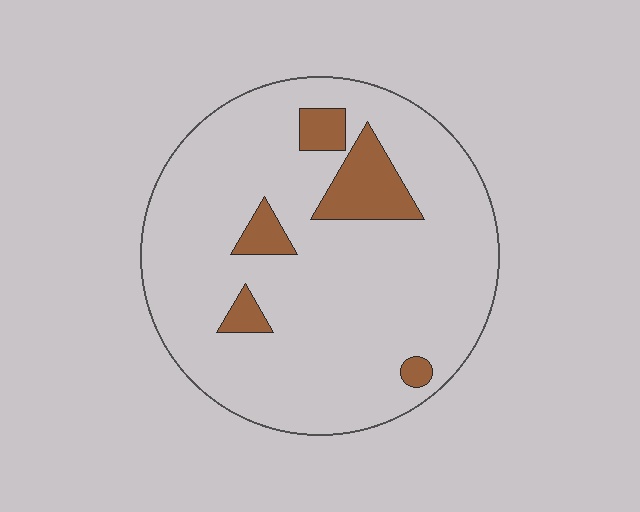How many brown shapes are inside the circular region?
5.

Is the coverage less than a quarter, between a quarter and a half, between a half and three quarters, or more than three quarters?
Less than a quarter.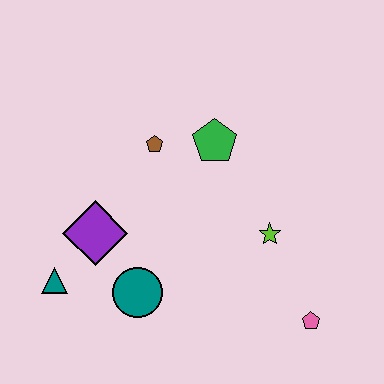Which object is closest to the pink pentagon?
The lime star is closest to the pink pentagon.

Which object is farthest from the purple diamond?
The pink pentagon is farthest from the purple diamond.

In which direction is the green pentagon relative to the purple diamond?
The green pentagon is to the right of the purple diamond.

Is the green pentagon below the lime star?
No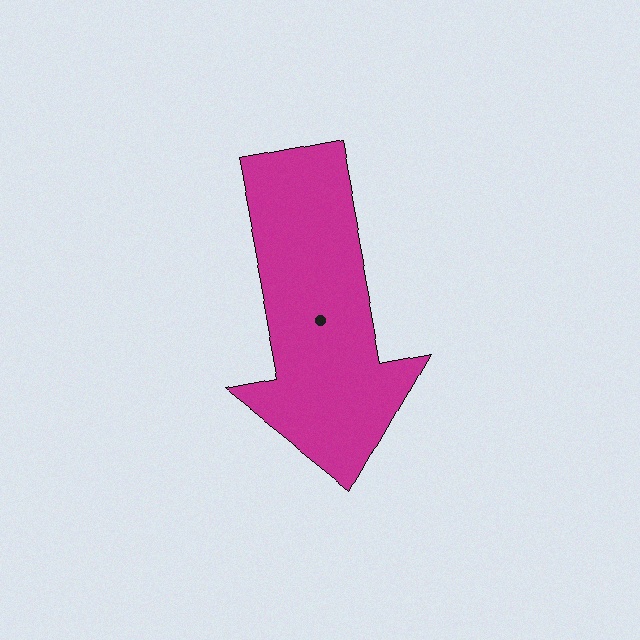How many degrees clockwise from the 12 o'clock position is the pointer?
Approximately 169 degrees.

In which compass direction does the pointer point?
South.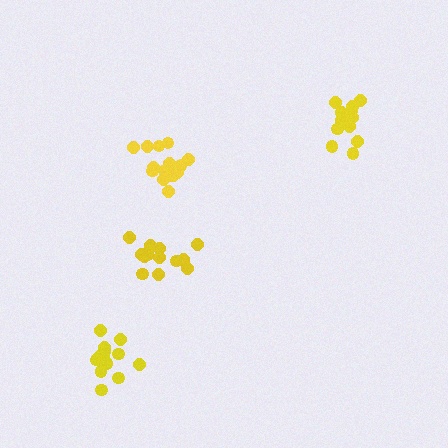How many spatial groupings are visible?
There are 4 spatial groupings.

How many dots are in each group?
Group 1: 12 dots, Group 2: 14 dots, Group 3: 16 dots, Group 4: 13 dots (55 total).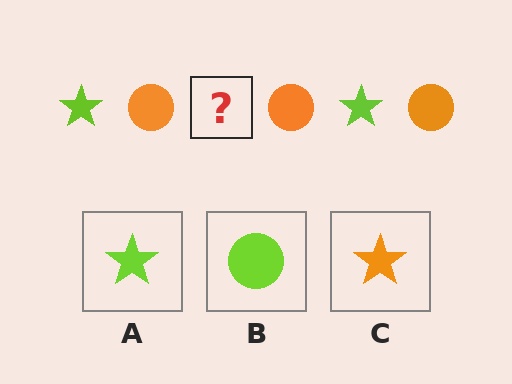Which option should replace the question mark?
Option A.